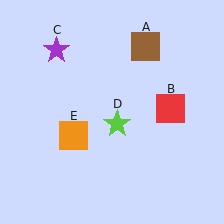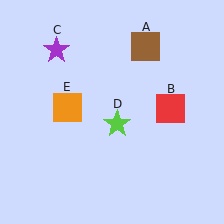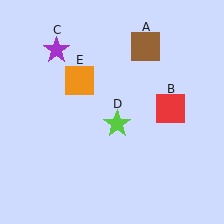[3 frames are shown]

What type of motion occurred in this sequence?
The orange square (object E) rotated clockwise around the center of the scene.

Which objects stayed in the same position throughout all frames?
Brown square (object A) and red square (object B) and purple star (object C) and lime star (object D) remained stationary.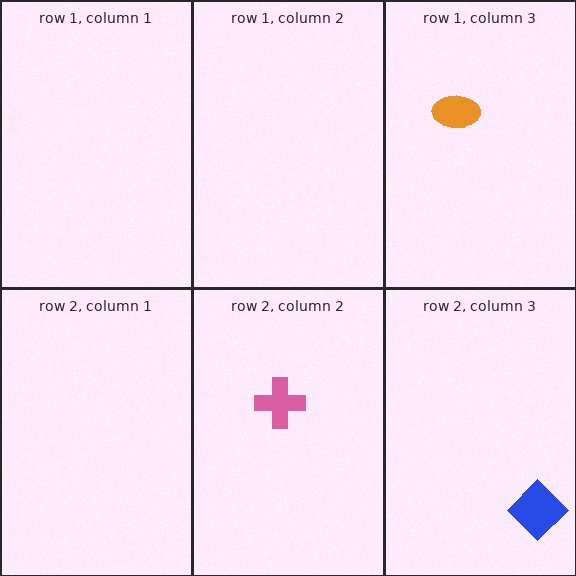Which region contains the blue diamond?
The row 2, column 3 region.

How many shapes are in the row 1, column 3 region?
1.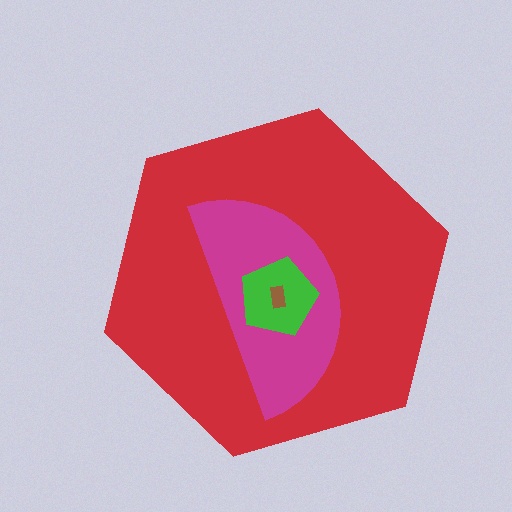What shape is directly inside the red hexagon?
The magenta semicircle.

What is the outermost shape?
The red hexagon.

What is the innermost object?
The brown rectangle.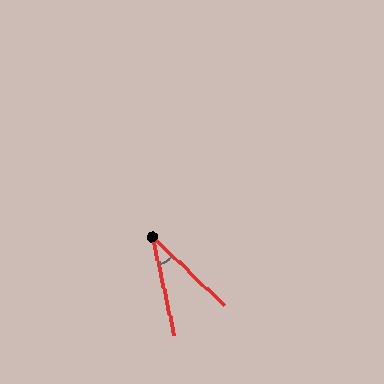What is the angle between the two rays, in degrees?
Approximately 35 degrees.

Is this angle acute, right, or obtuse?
It is acute.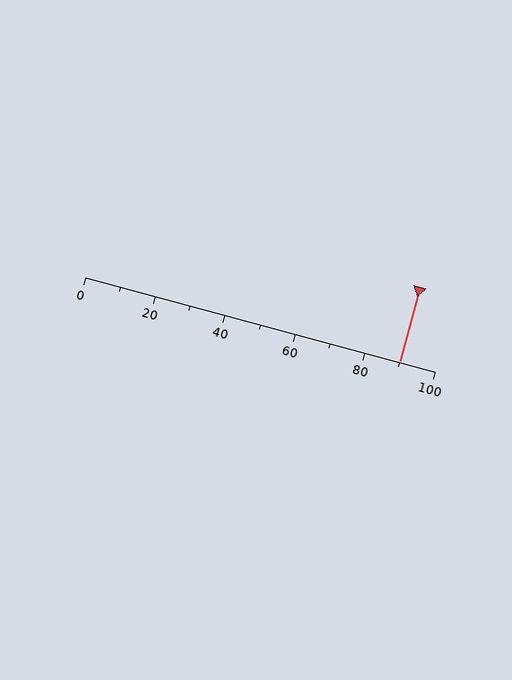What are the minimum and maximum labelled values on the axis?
The axis runs from 0 to 100.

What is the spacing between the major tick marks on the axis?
The major ticks are spaced 20 apart.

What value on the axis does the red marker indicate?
The marker indicates approximately 90.